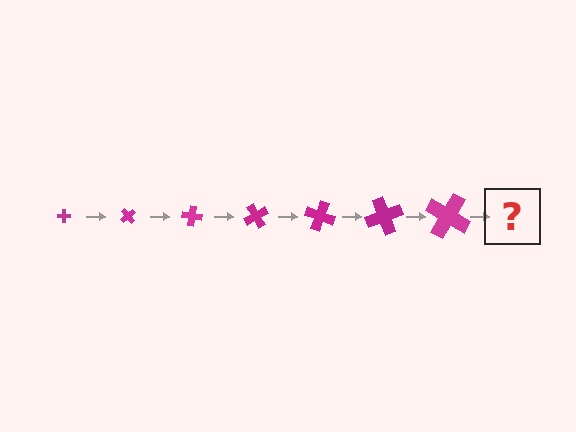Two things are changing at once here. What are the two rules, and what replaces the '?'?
The two rules are that the cross grows larger each step and it rotates 50 degrees each step. The '?' should be a cross, larger than the previous one and rotated 350 degrees from the start.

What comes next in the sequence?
The next element should be a cross, larger than the previous one and rotated 350 degrees from the start.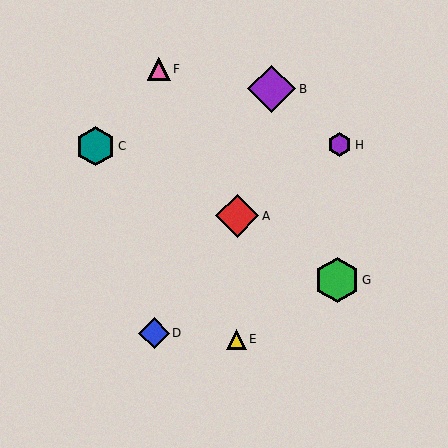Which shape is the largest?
The purple diamond (labeled B) is the largest.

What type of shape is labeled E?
Shape E is a yellow triangle.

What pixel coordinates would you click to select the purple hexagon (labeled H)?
Click at (340, 145) to select the purple hexagon H.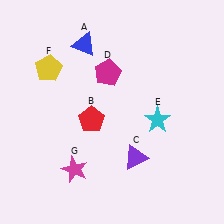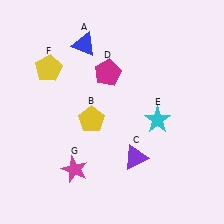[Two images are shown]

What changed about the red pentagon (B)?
In Image 1, B is red. In Image 2, it changed to yellow.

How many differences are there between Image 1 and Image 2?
There is 1 difference between the two images.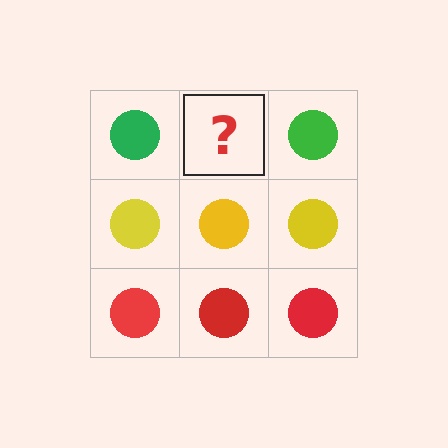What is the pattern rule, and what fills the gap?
The rule is that each row has a consistent color. The gap should be filled with a green circle.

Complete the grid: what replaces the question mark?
The question mark should be replaced with a green circle.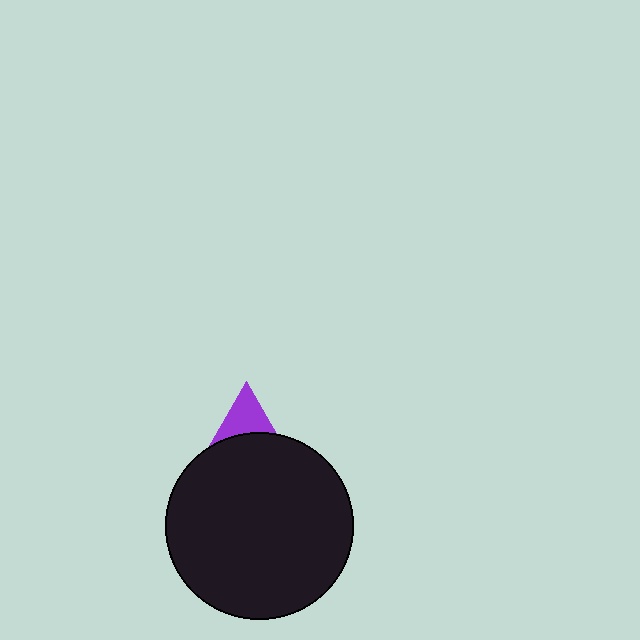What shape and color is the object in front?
The object in front is a black circle.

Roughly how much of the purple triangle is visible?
A small part of it is visible (roughly 43%).